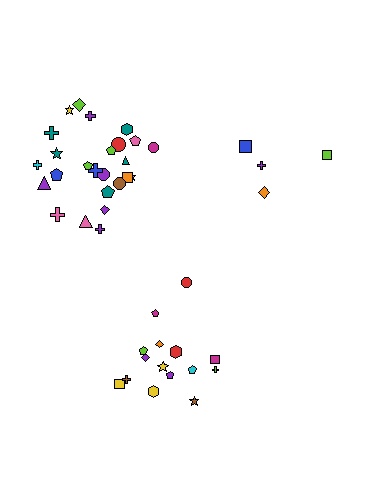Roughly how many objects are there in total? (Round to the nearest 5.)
Roughly 45 objects in total.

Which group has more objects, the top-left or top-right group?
The top-left group.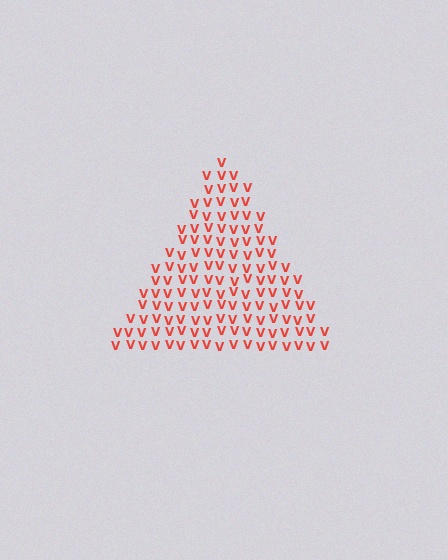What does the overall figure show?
The overall figure shows a triangle.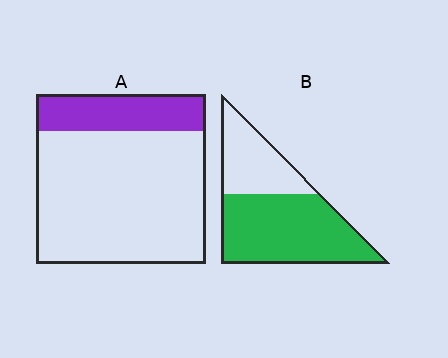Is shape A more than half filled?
No.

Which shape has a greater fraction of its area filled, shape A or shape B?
Shape B.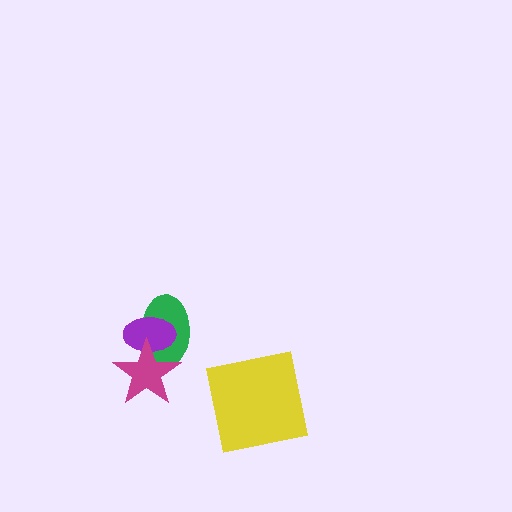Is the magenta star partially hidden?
No, no other shape covers it.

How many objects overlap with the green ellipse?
2 objects overlap with the green ellipse.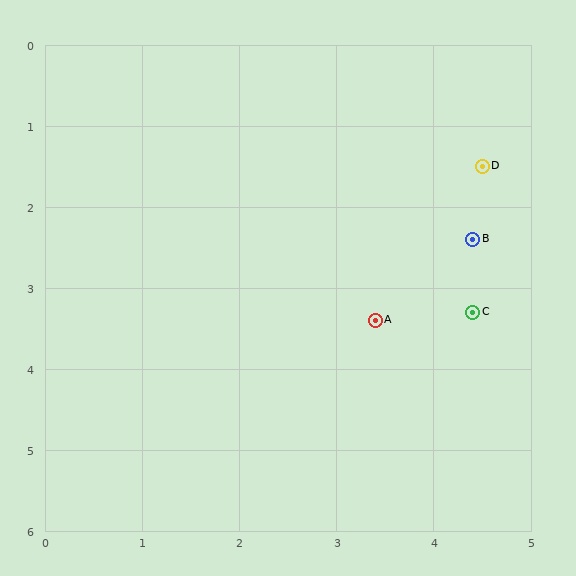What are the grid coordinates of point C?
Point C is at approximately (4.4, 3.3).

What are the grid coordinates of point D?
Point D is at approximately (4.5, 1.5).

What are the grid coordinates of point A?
Point A is at approximately (3.4, 3.4).